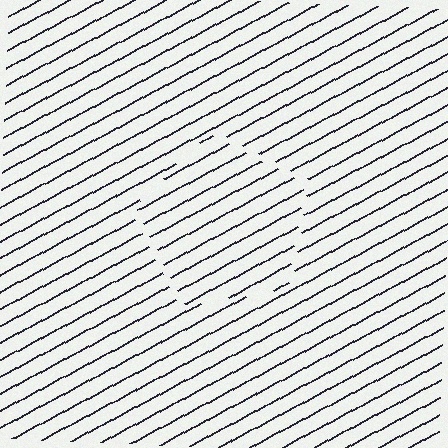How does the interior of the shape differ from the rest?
The interior of the shape contains the same grating, shifted by half a period — the contour is defined by the phase discontinuity where line-ends from the inner and outer gratings abut.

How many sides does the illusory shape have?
5 sides — the line-ends trace a pentagon.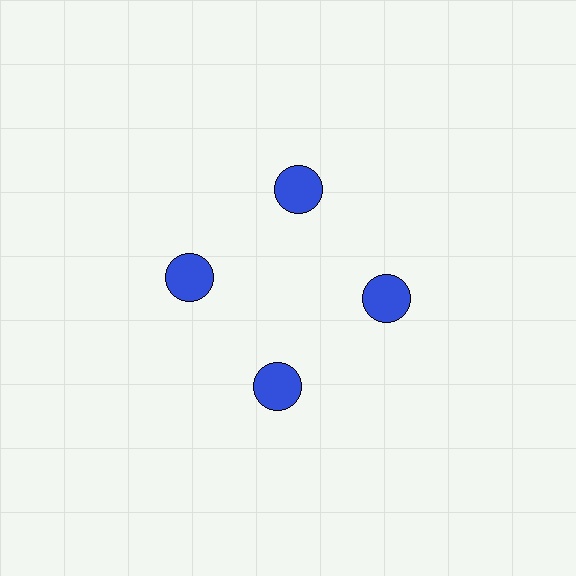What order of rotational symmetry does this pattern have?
This pattern has 4-fold rotational symmetry.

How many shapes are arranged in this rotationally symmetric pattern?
There are 4 shapes, arranged in 4 groups of 1.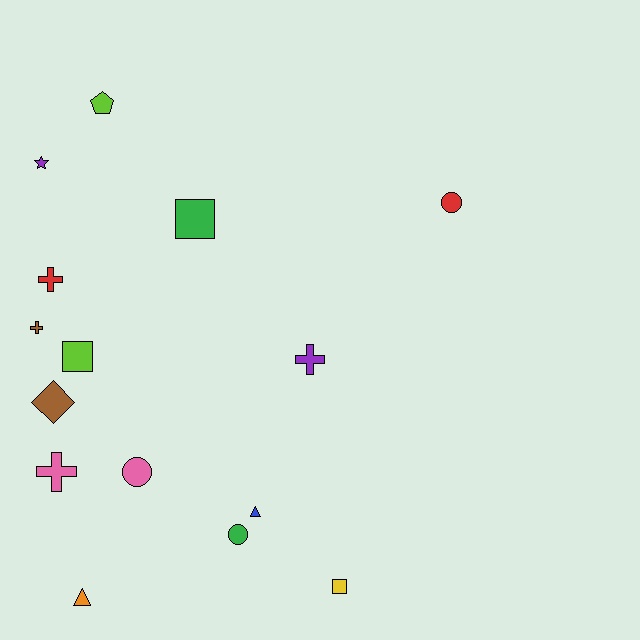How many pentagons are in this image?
There is 1 pentagon.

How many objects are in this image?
There are 15 objects.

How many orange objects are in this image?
There is 1 orange object.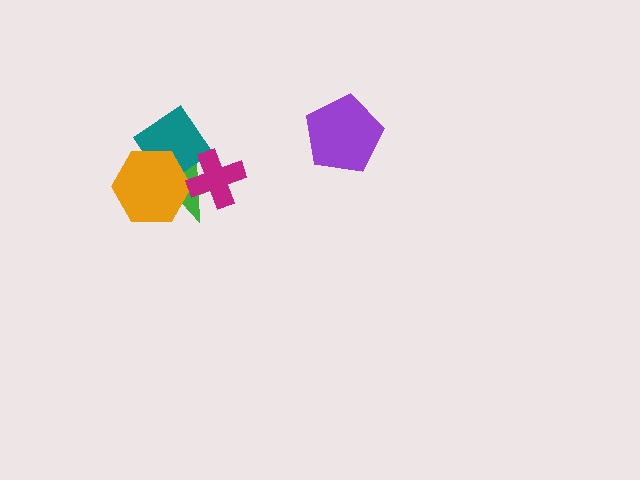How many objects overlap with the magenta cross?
2 objects overlap with the magenta cross.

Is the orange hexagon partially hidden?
No, no other shape covers it.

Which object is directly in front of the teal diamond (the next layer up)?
The orange hexagon is directly in front of the teal diamond.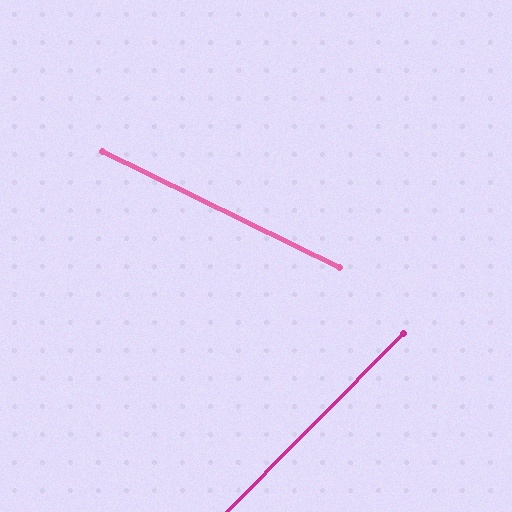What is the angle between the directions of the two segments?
Approximately 72 degrees.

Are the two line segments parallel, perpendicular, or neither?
Neither parallel nor perpendicular — they differ by about 72°.